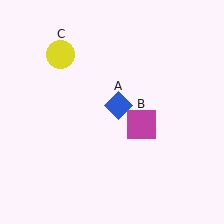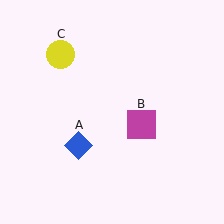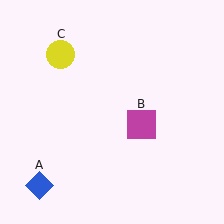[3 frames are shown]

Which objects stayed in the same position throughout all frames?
Magenta square (object B) and yellow circle (object C) remained stationary.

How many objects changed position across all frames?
1 object changed position: blue diamond (object A).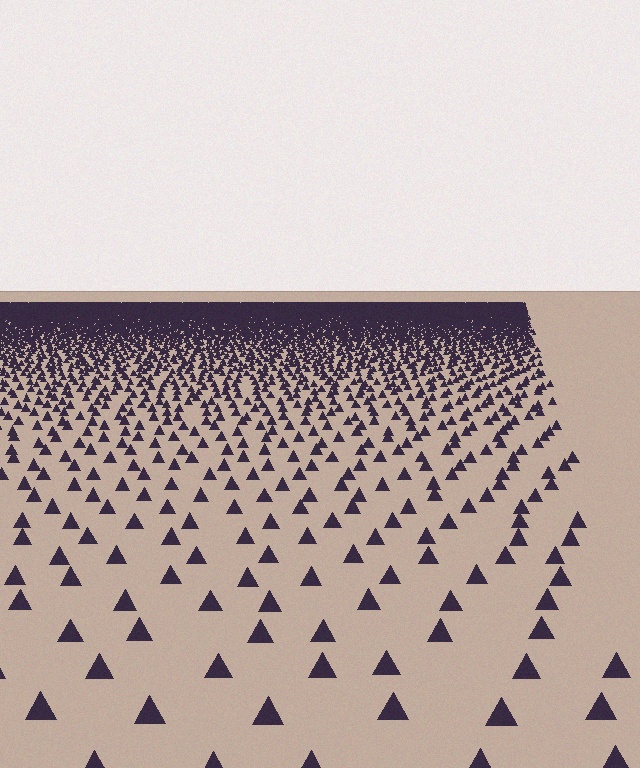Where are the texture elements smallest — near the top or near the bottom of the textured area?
Near the top.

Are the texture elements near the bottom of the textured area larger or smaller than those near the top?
Larger. Near the bottom, elements are closer to the viewer and appear at a bigger on-screen size.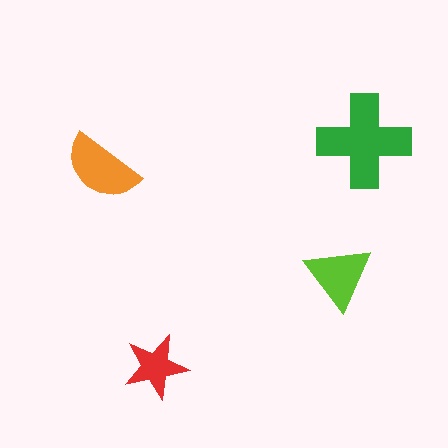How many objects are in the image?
There are 4 objects in the image.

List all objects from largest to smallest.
The green cross, the orange semicircle, the lime triangle, the red star.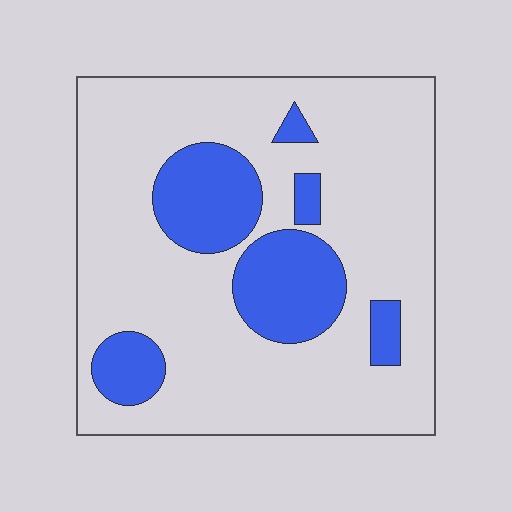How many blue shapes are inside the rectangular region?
6.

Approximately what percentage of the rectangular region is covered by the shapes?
Approximately 20%.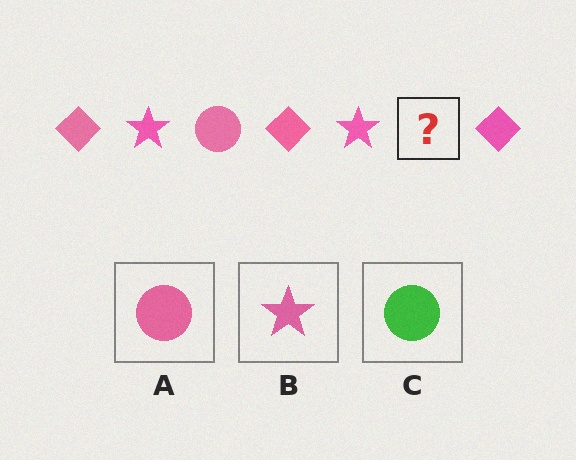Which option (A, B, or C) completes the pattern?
A.